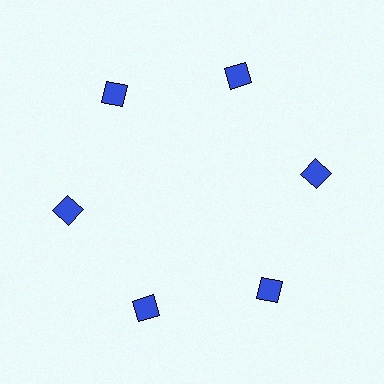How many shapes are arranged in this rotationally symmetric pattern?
There are 6 shapes, arranged in 6 groups of 1.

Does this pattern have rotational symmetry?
Yes, this pattern has 6-fold rotational symmetry. It looks the same after rotating 60 degrees around the center.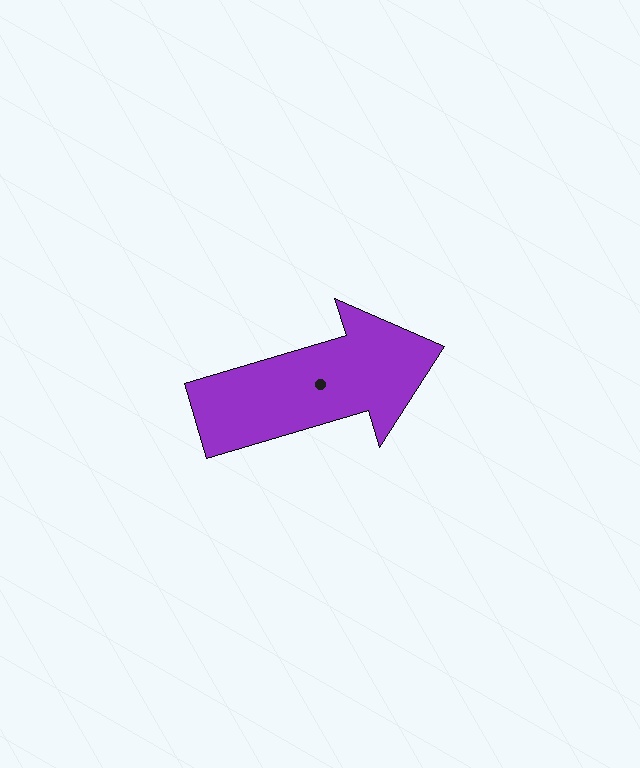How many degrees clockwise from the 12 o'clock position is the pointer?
Approximately 73 degrees.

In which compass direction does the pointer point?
East.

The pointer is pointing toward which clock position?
Roughly 2 o'clock.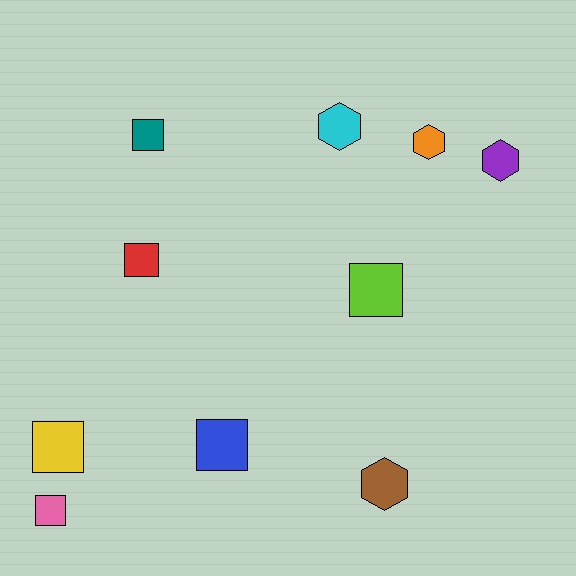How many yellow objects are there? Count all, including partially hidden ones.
There is 1 yellow object.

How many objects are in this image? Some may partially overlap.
There are 10 objects.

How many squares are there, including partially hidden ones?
There are 6 squares.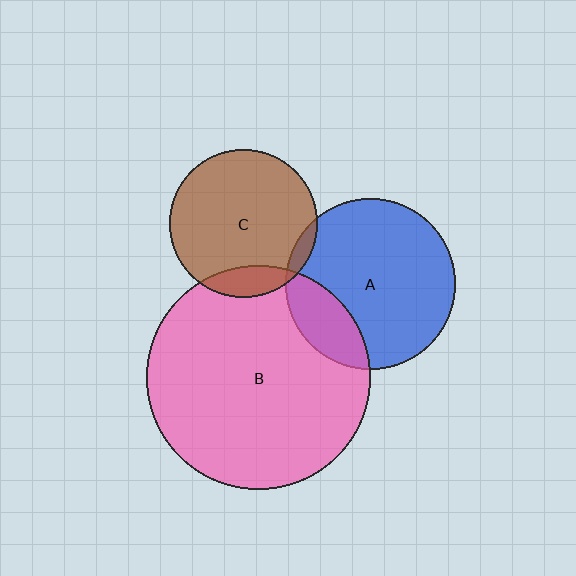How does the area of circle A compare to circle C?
Approximately 1.3 times.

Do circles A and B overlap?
Yes.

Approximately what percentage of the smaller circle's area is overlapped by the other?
Approximately 20%.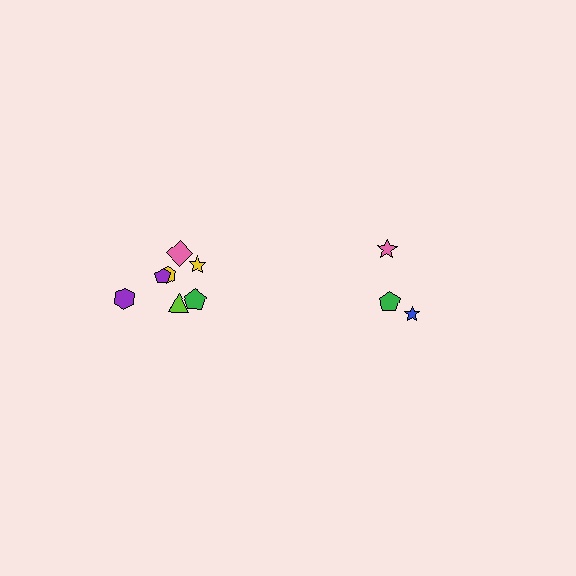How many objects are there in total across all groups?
There are 10 objects.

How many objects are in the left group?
There are 7 objects.